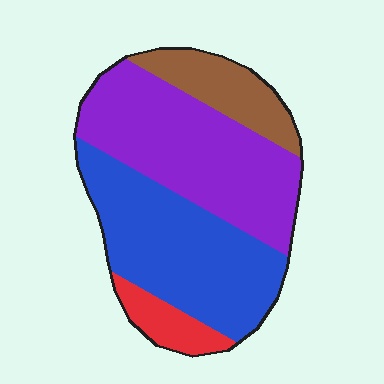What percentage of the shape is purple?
Purple takes up between a quarter and a half of the shape.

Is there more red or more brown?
Brown.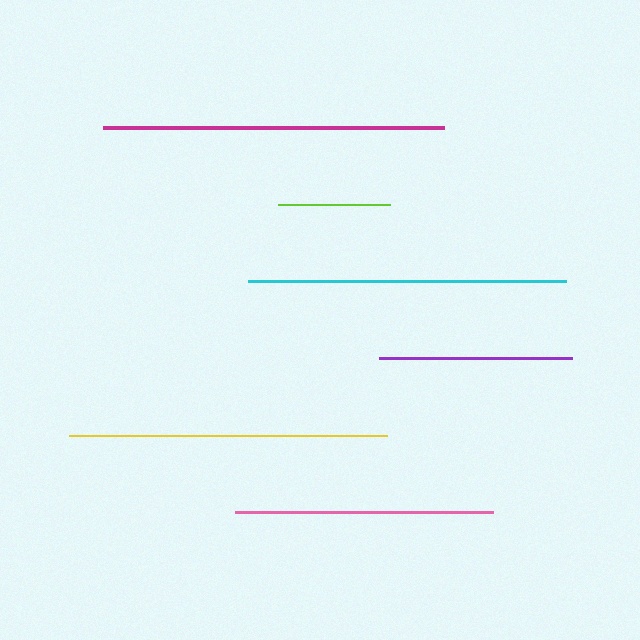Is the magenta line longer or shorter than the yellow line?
The magenta line is longer than the yellow line.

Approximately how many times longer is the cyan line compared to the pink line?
The cyan line is approximately 1.2 times the length of the pink line.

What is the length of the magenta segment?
The magenta segment is approximately 341 pixels long.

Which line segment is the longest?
The magenta line is the longest at approximately 341 pixels.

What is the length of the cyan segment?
The cyan segment is approximately 319 pixels long.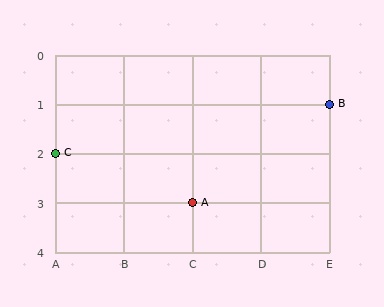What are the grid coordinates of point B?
Point B is at grid coordinates (E, 1).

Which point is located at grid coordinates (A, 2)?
Point C is at (A, 2).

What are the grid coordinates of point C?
Point C is at grid coordinates (A, 2).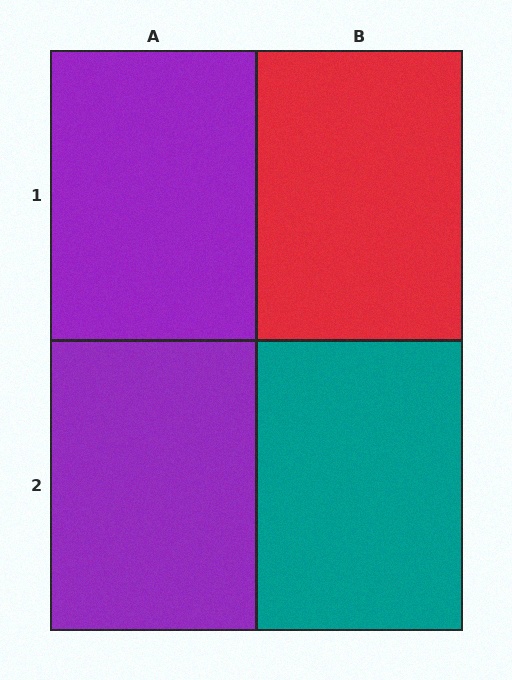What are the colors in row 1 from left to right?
Purple, red.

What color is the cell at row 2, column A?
Purple.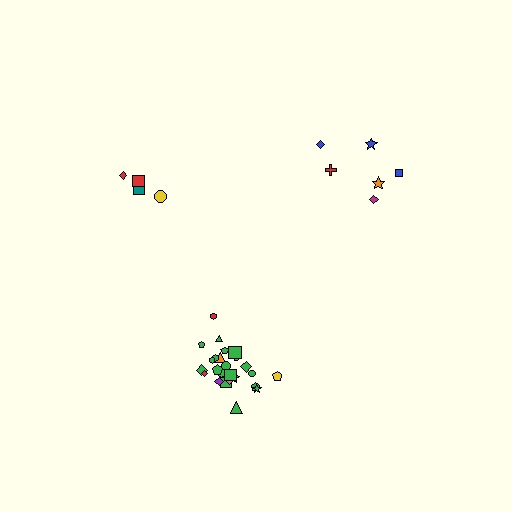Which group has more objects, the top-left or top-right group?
The top-right group.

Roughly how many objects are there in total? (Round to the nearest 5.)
Roughly 35 objects in total.